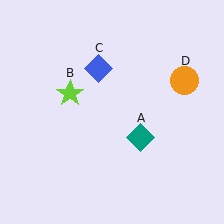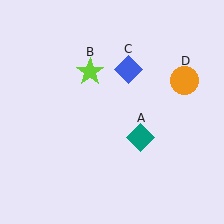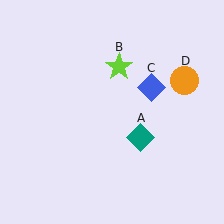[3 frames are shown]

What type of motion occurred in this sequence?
The lime star (object B), blue diamond (object C) rotated clockwise around the center of the scene.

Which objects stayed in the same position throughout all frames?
Teal diamond (object A) and orange circle (object D) remained stationary.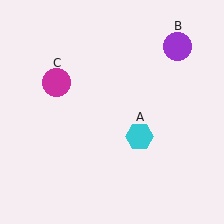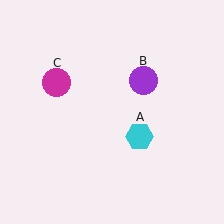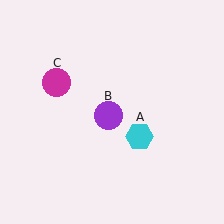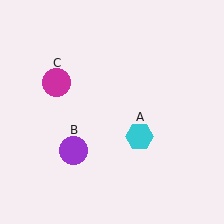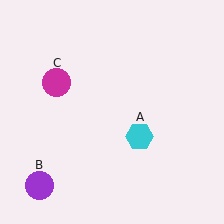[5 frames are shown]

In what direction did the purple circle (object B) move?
The purple circle (object B) moved down and to the left.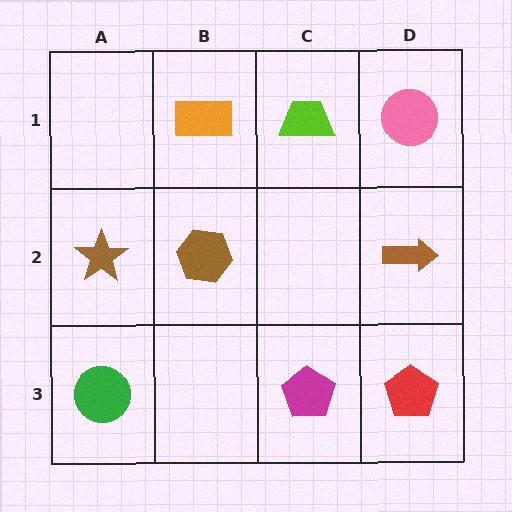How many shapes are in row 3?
3 shapes.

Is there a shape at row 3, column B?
No, that cell is empty.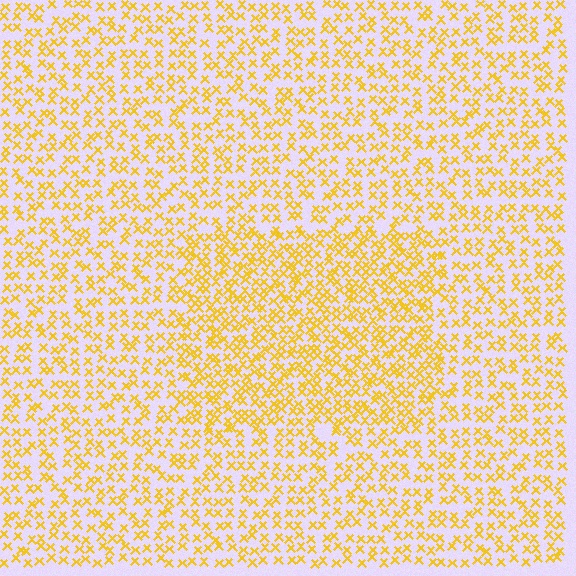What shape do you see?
I see a rectangle.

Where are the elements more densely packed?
The elements are more densely packed inside the rectangle boundary.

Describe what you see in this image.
The image contains small yellow elements arranged at two different densities. A rectangle-shaped region is visible where the elements are more densely packed than the surrounding area.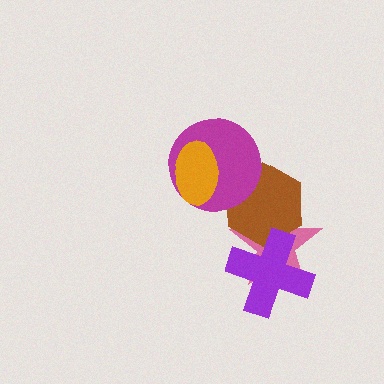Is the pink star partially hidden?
Yes, it is partially covered by another shape.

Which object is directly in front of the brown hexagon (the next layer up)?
The magenta circle is directly in front of the brown hexagon.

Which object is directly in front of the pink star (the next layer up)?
The brown hexagon is directly in front of the pink star.